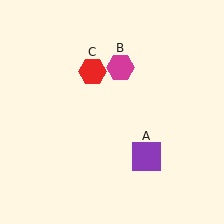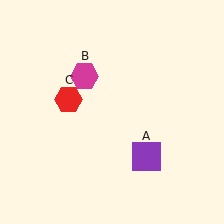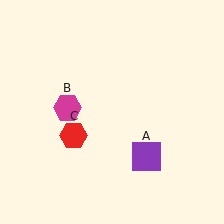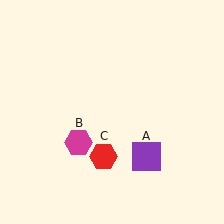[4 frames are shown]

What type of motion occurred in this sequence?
The magenta hexagon (object B), red hexagon (object C) rotated counterclockwise around the center of the scene.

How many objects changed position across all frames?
2 objects changed position: magenta hexagon (object B), red hexagon (object C).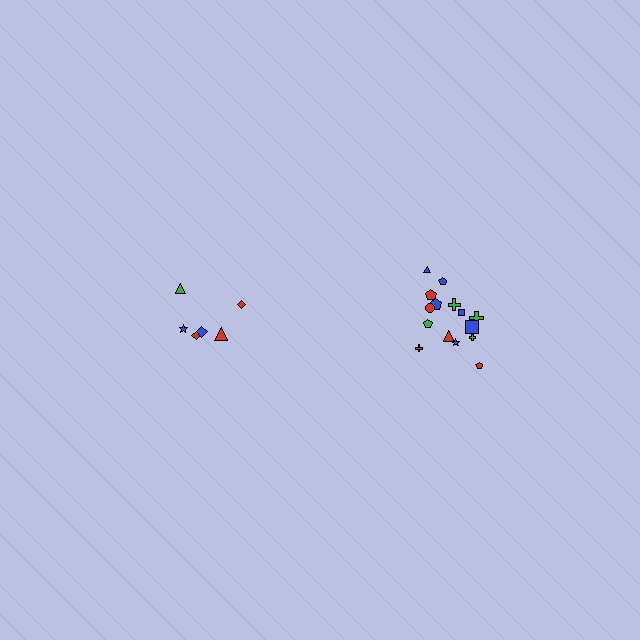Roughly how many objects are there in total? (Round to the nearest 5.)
Roughly 20 objects in total.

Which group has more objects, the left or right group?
The right group.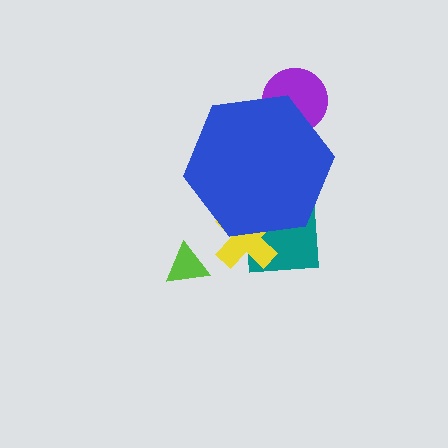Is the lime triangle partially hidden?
No, the lime triangle is fully visible.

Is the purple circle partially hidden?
Yes, the purple circle is partially hidden behind the blue hexagon.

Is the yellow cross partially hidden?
Yes, the yellow cross is partially hidden behind the blue hexagon.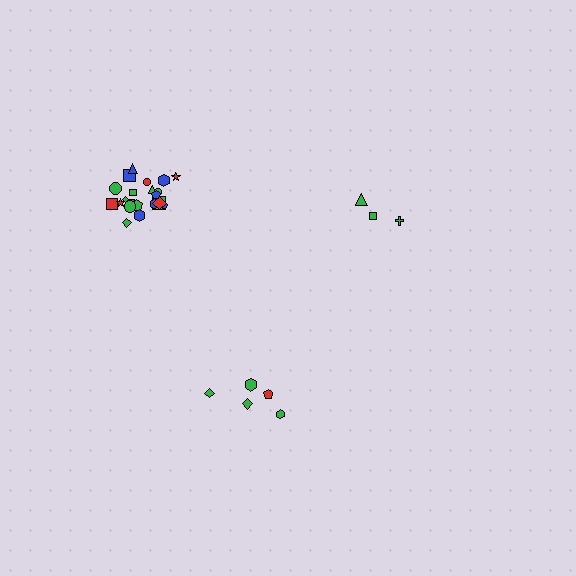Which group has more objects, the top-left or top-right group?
The top-left group.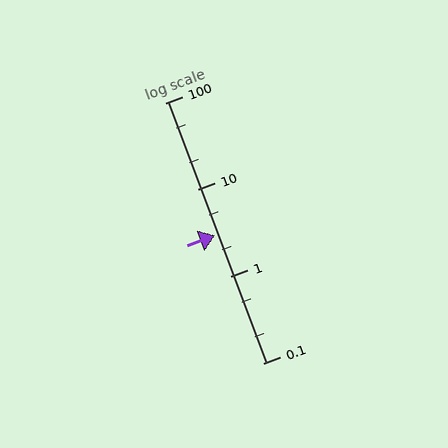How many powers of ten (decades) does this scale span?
The scale spans 3 decades, from 0.1 to 100.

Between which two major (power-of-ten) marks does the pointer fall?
The pointer is between 1 and 10.